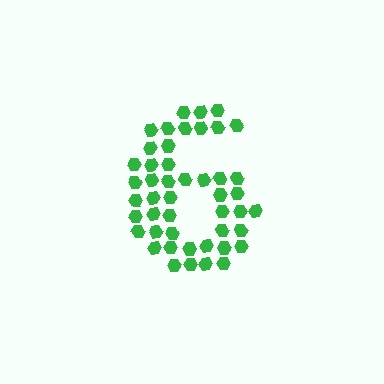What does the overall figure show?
The overall figure shows the digit 6.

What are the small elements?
The small elements are hexagons.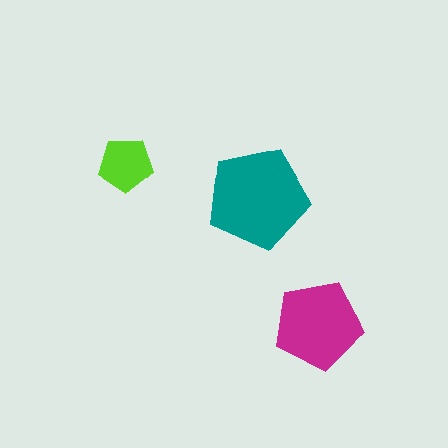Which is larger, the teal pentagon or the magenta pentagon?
The teal one.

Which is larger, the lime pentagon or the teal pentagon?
The teal one.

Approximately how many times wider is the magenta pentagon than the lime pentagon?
About 1.5 times wider.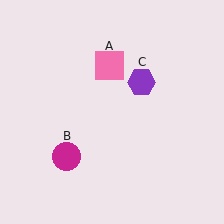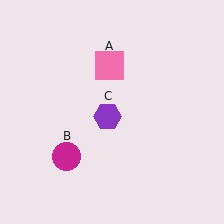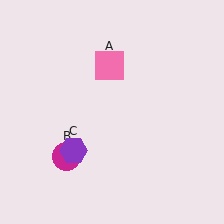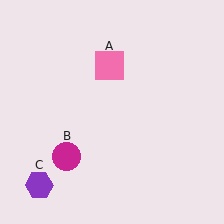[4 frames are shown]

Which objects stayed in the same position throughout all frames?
Pink square (object A) and magenta circle (object B) remained stationary.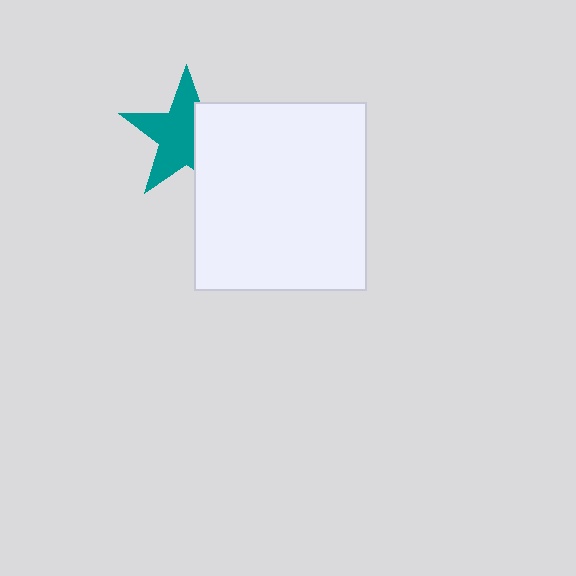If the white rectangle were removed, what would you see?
You would see the complete teal star.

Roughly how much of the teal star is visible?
About half of it is visible (roughly 62%).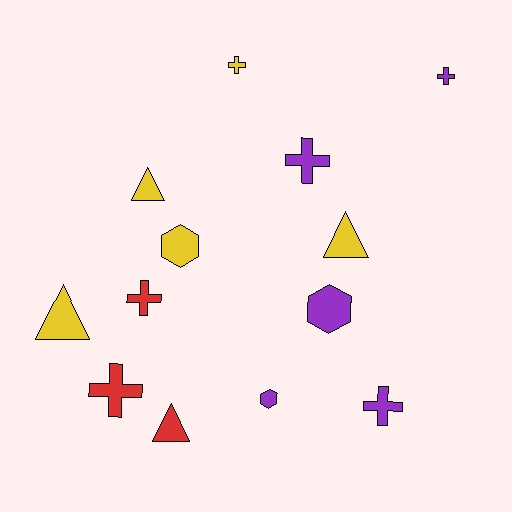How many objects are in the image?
There are 13 objects.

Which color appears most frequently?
Yellow, with 5 objects.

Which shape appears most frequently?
Cross, with 6 objects.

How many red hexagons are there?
There are no red hexagons.